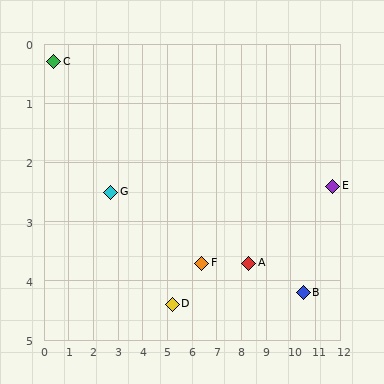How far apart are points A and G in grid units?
Points A and G are about 5.7 grid units apart.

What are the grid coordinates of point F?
Point F is at approximately (6.4, 3.7).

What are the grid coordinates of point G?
Point G is at approximately (2.7, 2.5).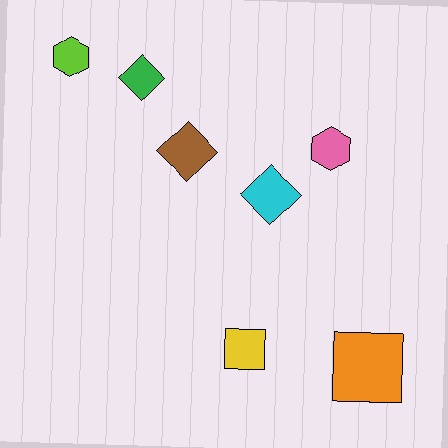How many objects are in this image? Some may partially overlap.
There are 7 objects.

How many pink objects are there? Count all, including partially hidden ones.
There is 1 pink object.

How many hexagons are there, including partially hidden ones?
There are 2 hexagons.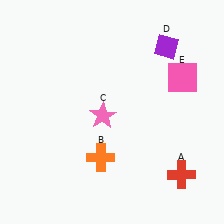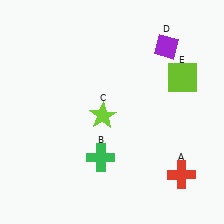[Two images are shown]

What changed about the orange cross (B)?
In Image 1, B is orange. In Image 2, it changed to green.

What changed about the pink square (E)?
In Image 1, E is pink. In Image 2, it changed to lime.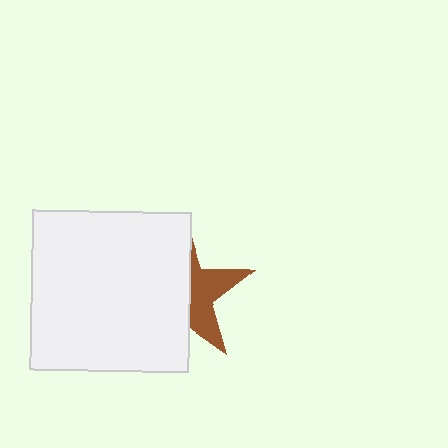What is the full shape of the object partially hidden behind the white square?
The partially hidden object is a brown star.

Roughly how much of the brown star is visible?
A small part of it is visible (roughly 39%).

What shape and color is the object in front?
The object in front is a white square.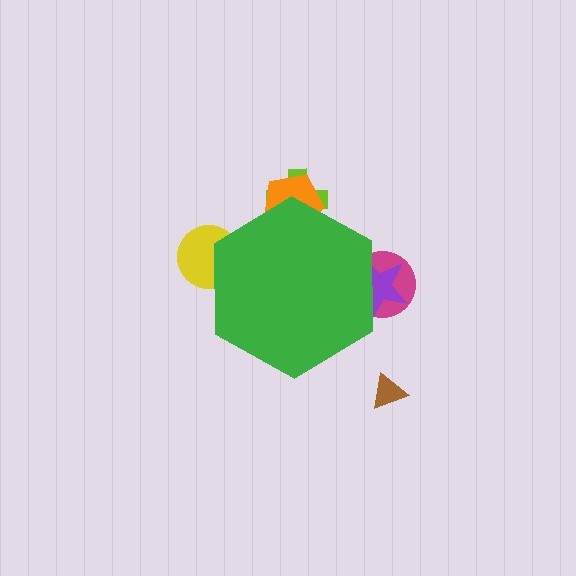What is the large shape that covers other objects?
A green hexagon.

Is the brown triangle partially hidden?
No, the brown triangle is fully visible.